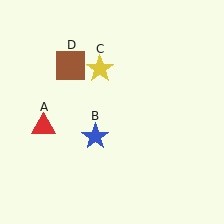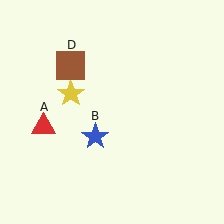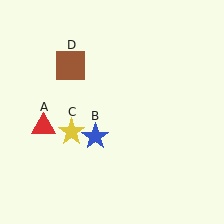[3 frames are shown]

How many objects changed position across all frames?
1 object changed position: yellow star (object C).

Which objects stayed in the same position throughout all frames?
Red triangle (object A) and blue star (object B) and brown square (object D) remained stationary.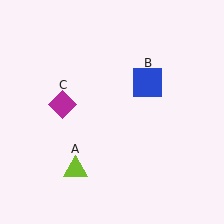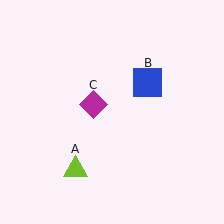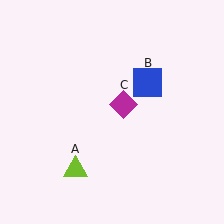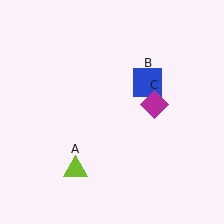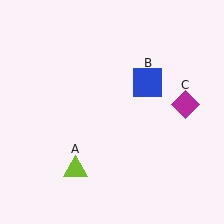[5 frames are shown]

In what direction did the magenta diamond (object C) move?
The magenta diamond (object C) moved right.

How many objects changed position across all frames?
1 object changed position: magenta diamond (object C).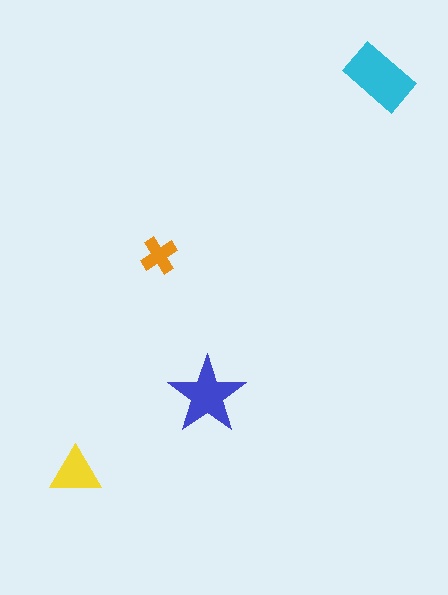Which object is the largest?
The cyan rectangle.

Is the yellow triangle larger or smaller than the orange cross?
Larger.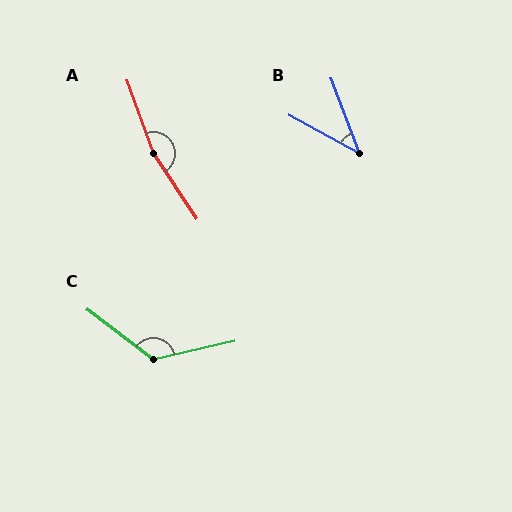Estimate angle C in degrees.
Approximately 130 degrees.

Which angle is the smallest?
B, at approximately 40 degrees.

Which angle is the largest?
A, at approximately 166 degrees.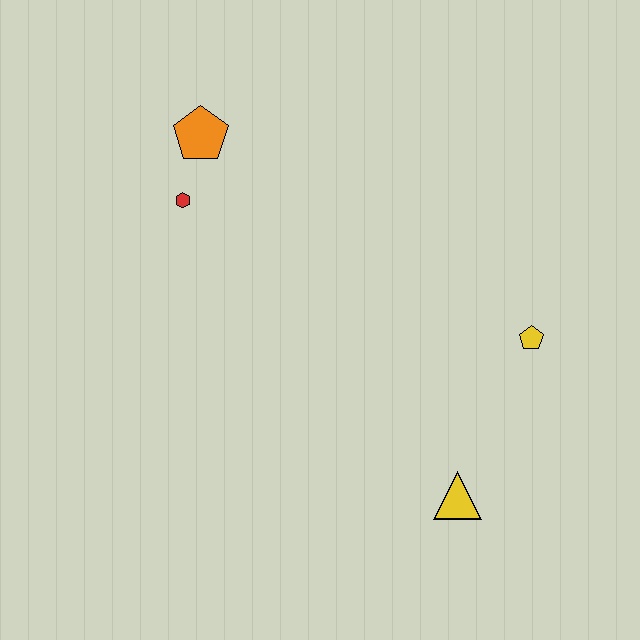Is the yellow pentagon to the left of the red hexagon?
No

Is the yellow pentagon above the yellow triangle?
Yes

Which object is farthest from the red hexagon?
The yellow triangle is farthest from the red hexagon.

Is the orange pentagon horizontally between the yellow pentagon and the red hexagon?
Yes